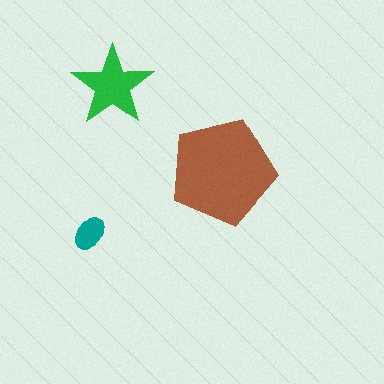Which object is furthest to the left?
The teal ellipse is leftmost.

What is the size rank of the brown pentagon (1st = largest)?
1st.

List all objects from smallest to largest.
The teal ellipse, the green star, the brown pentagon.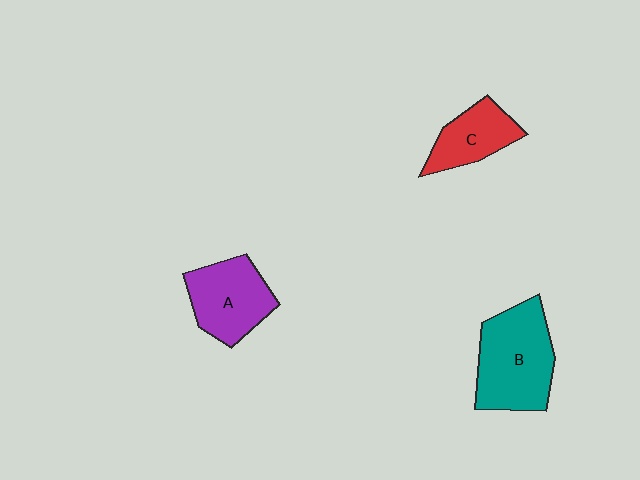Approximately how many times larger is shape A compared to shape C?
Approximately 1.3 times.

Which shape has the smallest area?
Shape C (red).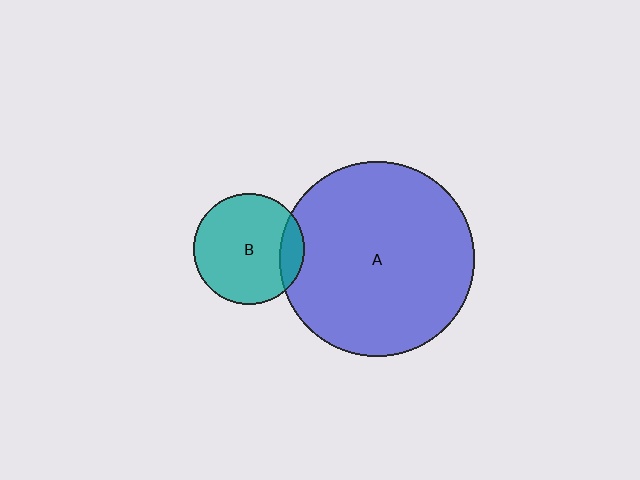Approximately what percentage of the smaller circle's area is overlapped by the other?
Approximately 15%.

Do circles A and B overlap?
Yes.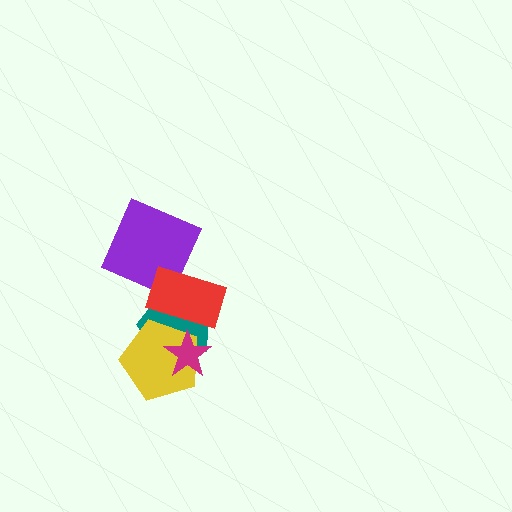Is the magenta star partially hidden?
No, no other shape covers it.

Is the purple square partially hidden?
Yes, it is partially covered by another shape.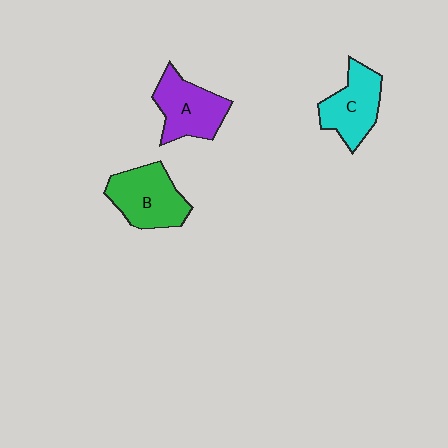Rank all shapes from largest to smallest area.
From largest to smallest: B (green), A (purple), C (cyan).